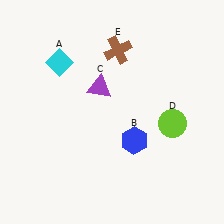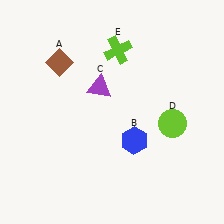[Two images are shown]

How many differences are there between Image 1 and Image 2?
There are 2 differences between the two images.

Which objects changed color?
A changed from cyan to brown. E changed from brown to lime.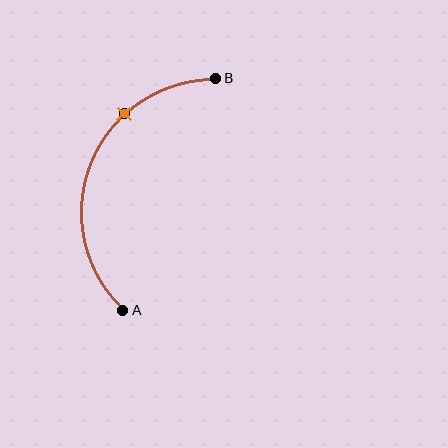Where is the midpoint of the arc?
The arc midpoint is the point on the curve farthest from the straight line joining A and B. It sits to the left of that line.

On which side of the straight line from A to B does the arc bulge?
The arc bulges to the left of the straight line connecting A and B.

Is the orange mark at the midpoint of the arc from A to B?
No. The orange mark lies on the arc but is closer to endpoint B. The arc midpoint would be at the point on the curve equidistant along the arc from both A and B.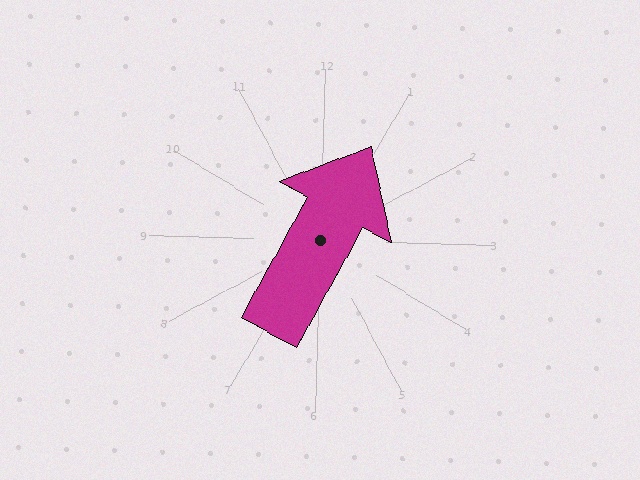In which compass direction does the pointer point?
Northeast.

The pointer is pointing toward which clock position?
Roughly 1 o'clock.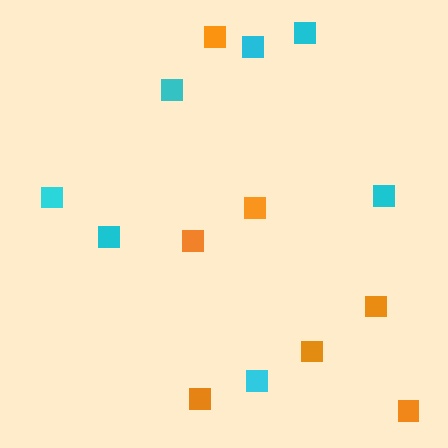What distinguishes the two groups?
There are 2 groups: one group of cyan squares (7) and one group of orange squares (7).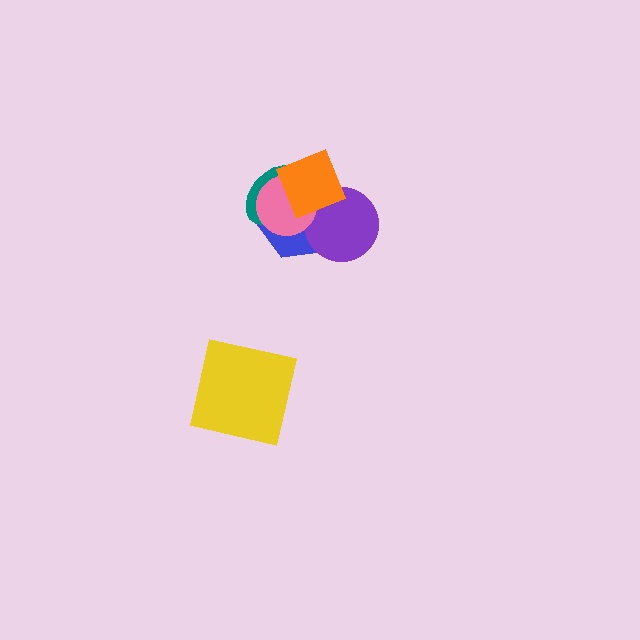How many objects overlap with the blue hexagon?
4 objects overlap with the blue hexagon.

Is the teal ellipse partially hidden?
Yes, it is partially covered by another shape.